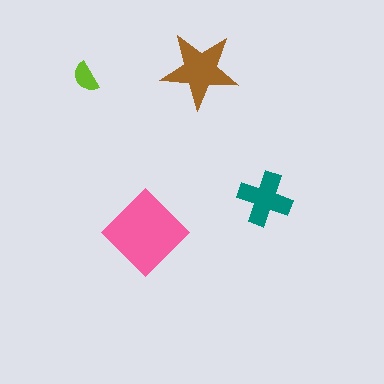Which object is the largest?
The pink diamond.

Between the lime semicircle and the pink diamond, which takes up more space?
The pink diamond.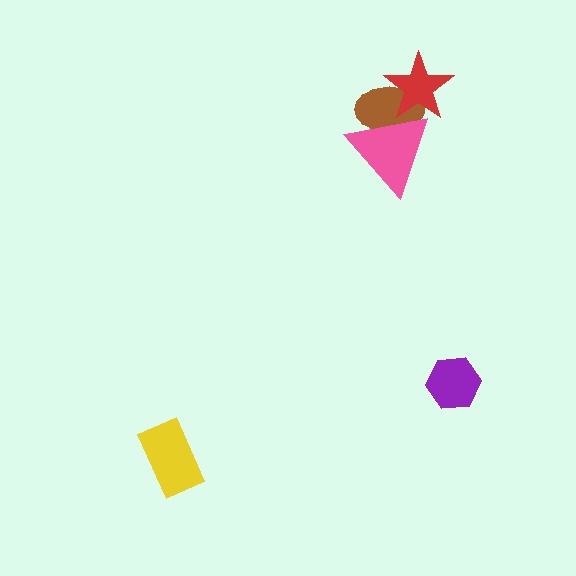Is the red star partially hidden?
Yes, it is partially covered by another shape.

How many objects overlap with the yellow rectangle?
0 objects overlap with the yellow rectangle.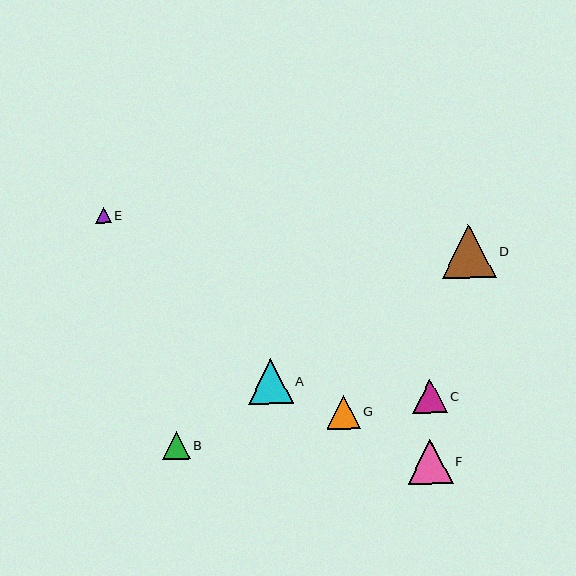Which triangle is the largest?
Triangle D is the largest with a size of approximately 54 pixels.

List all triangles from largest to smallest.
From largest to smallest: D, F, A, C, G, B, E.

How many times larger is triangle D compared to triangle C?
Triangle D is approximately 1.6 times the size of triangle C.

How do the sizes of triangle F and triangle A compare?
Triangle F and triangle A are approximately the same size.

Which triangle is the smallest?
Triangle E is the smallest with a size of approximately 15 pixels.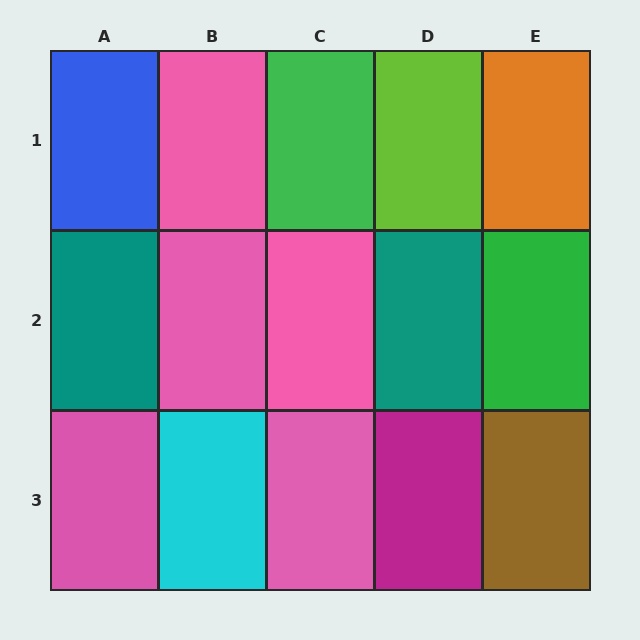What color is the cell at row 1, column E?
Orange.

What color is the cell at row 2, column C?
Pink.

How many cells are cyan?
1 cell is cyan.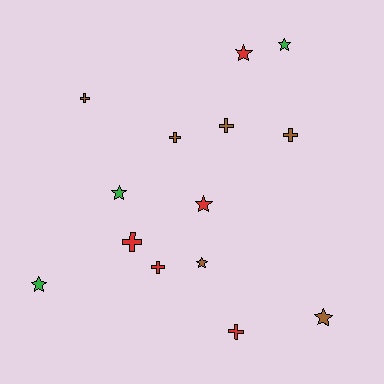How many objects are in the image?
There are 14 objects.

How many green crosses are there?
There are no green crosses.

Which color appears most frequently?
Brown, with 6 objects.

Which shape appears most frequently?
Cross, with 7 objects.